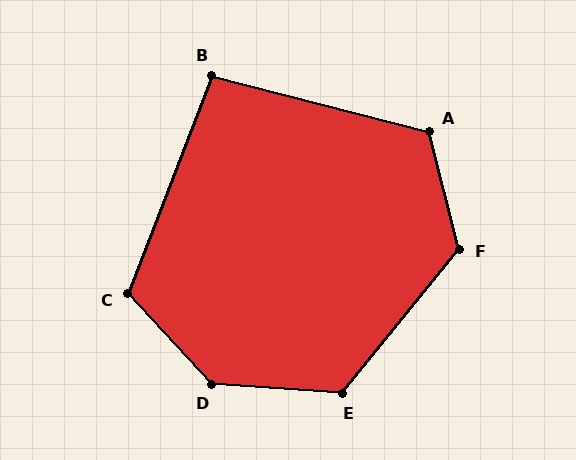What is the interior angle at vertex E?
Approximately 125 degrees (obtuse).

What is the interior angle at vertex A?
Approximately 119 degrees (obtuse).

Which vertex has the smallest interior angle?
B, at approximately 97 degrees.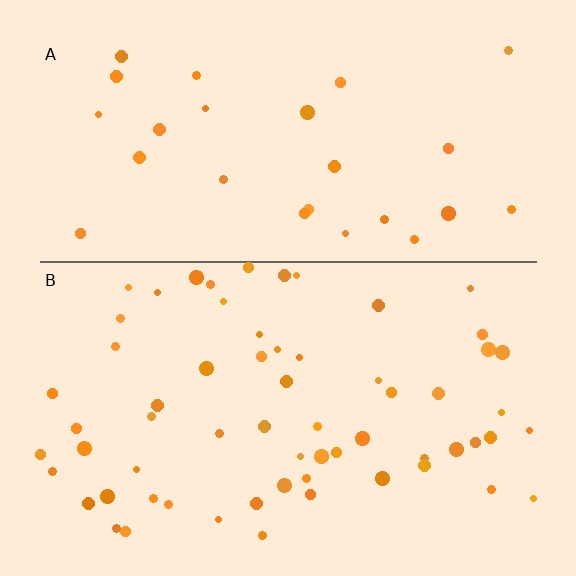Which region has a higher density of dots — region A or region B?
B (the bottom).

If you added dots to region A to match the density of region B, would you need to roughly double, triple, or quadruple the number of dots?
Approximately double.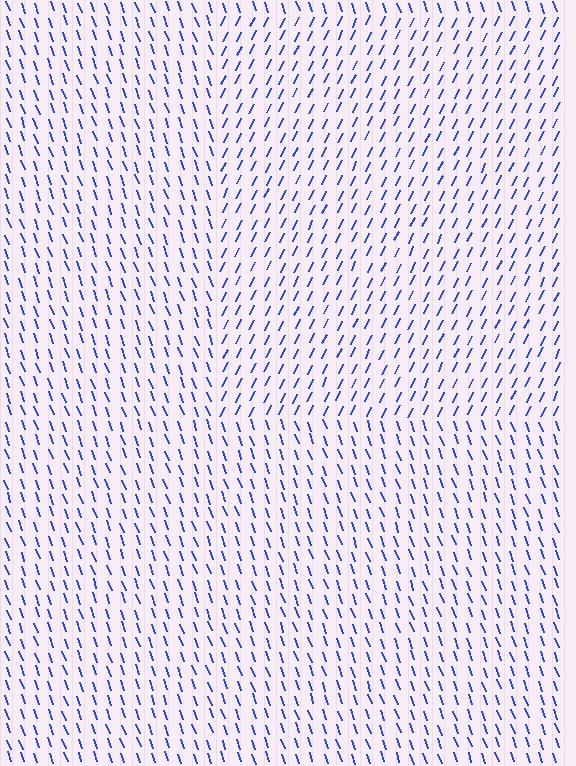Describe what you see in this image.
The image is filled with small blue line segments. A rectangle region in the image has lines oriented differently from the surrounding lines, creating a visible texture boundary.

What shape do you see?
I see a rectangle.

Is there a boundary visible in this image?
Yes, there is a texture boundary formed by a change in line orientation.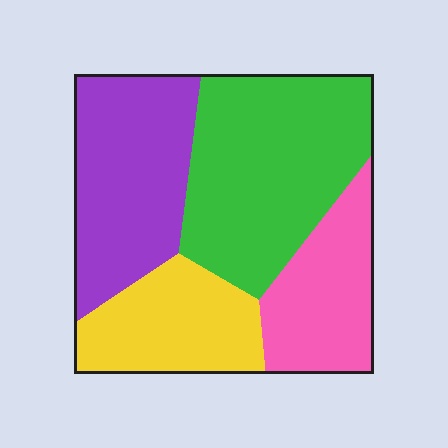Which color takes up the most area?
Green, at roughly 35%.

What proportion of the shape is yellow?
Yellow covers 19% of the shape.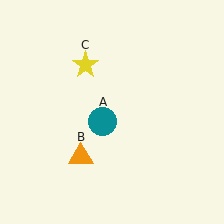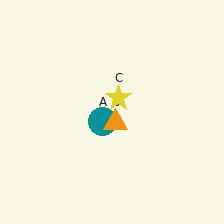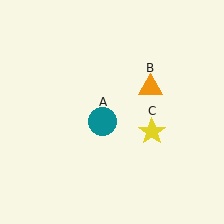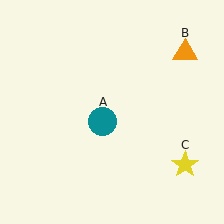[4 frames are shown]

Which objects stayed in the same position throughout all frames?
Teal circle (object A) remained stationary.